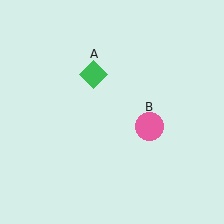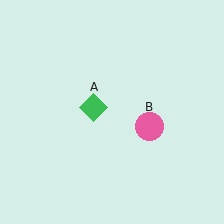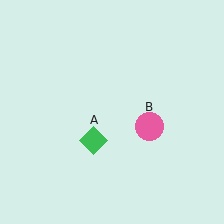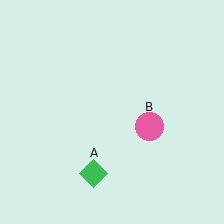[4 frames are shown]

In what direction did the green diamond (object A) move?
The green diamond (object A) moved down.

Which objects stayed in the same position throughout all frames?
Pink circle (object B) remained stationary.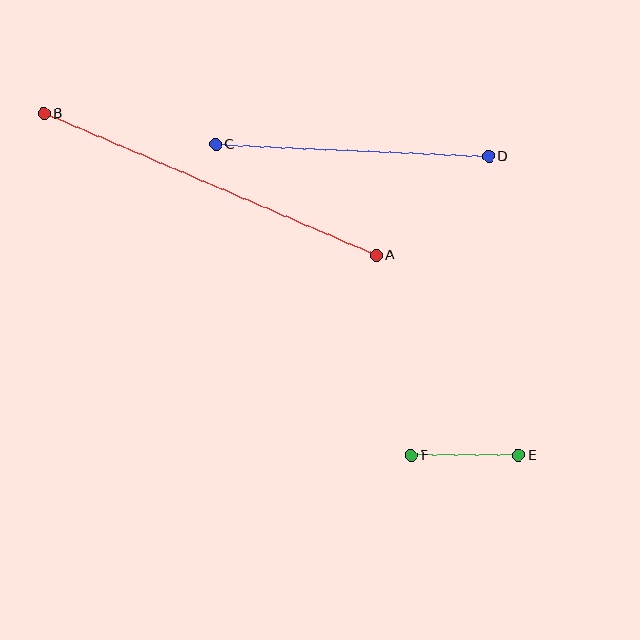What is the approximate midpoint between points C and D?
The midpoint is at approximately (352, 151) pixels.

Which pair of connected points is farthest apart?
Points A and B are farthest apart.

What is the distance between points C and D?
The distance is approximately 273 pixels.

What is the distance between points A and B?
The distance is approximately 361 pixels.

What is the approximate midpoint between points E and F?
The midpoint is at approximately (465, 455) pixels.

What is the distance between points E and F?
The distance is approximately 107 pixels.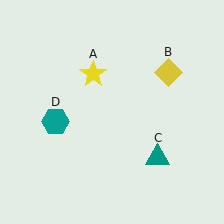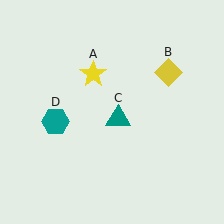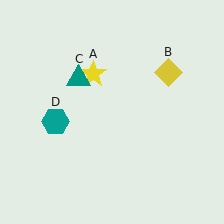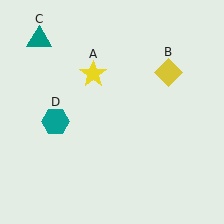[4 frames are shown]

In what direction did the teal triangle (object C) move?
The teal triangle (object C) moved up and to the left.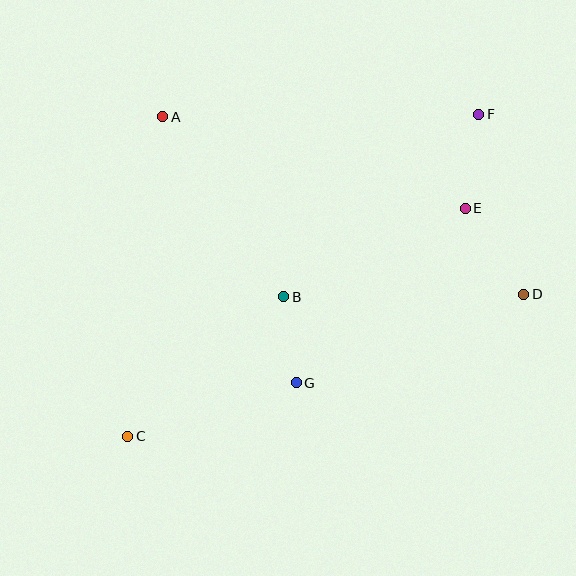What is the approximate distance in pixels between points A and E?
The distance between A and E is approximately 316 pixels.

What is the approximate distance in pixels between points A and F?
The distance between A and F is approximately 316 pixels.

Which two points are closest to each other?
Points B and G are closest to each other.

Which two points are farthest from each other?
Points C and F are farthest from each other.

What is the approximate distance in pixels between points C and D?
The distance between C and D is approximately 421 pixels.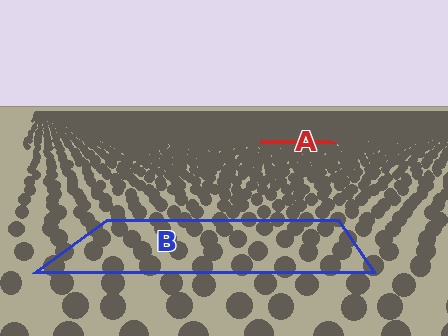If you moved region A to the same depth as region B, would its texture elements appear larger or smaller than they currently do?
They would appear larger. At a closer depth, the same texture elements are projected at a bigger on-screen size.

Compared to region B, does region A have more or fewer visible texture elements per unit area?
Region A has more texture elements per unit area — they are packed more densely because it is farther away.